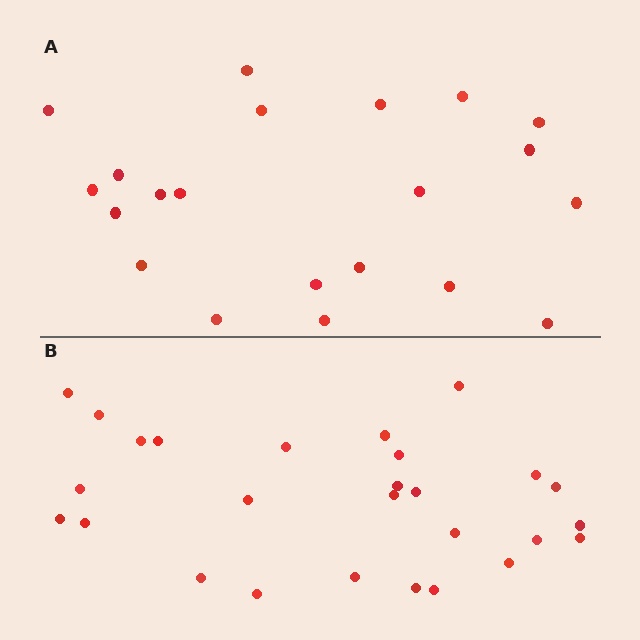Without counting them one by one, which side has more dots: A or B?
Region B (the bottom region) has more dots.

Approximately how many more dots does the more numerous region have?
Region B has about 6 more dots than region A.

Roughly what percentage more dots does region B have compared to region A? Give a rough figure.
About 30% more.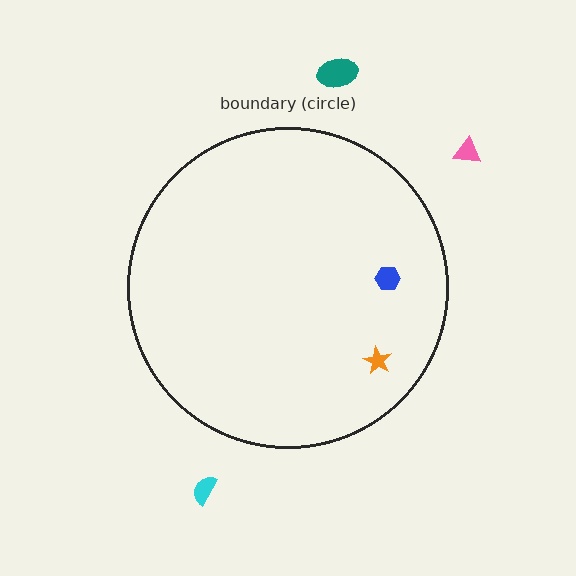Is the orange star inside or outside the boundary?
Inside.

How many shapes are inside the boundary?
2 inside, 3 outside.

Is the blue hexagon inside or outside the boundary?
Inside.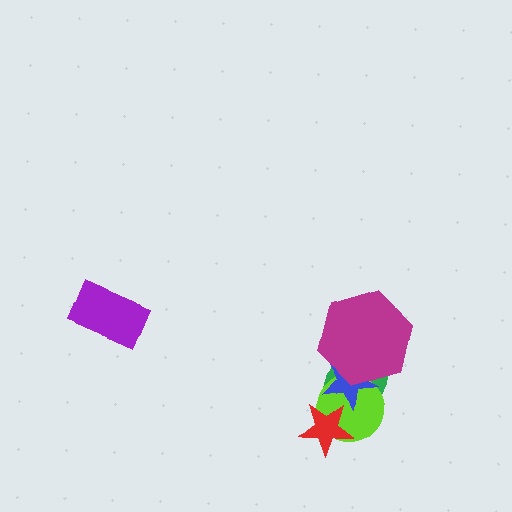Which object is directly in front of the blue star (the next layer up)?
The magenta hexagon is directly in front of the blue star.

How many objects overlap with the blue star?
4 objects overlap with the blue star.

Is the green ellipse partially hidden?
Yes, it is partially covered by another shape.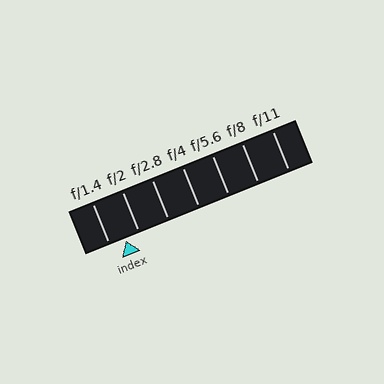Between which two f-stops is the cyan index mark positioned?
The index mark is between f/1.4 and f/2.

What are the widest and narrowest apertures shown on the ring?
The widest aperture shown is f/1.4 and the narrowest is f/11.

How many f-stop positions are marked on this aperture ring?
There are 7 f-stop positions marked.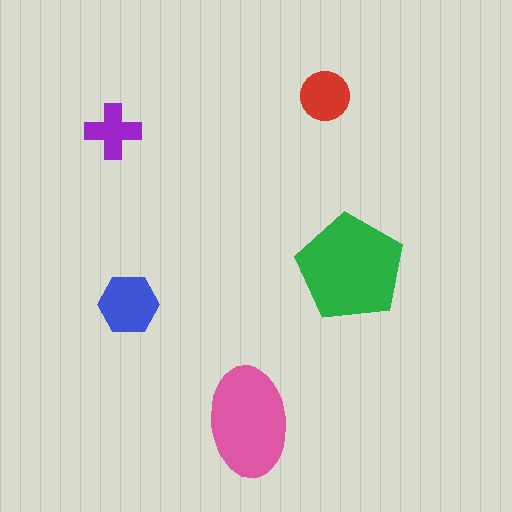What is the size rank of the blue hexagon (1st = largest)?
3rd.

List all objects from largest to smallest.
The green pentagon, the pink ellipse, the blue hexagon, the red circle, the purple cross.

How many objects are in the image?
There are 5 objects in the image.